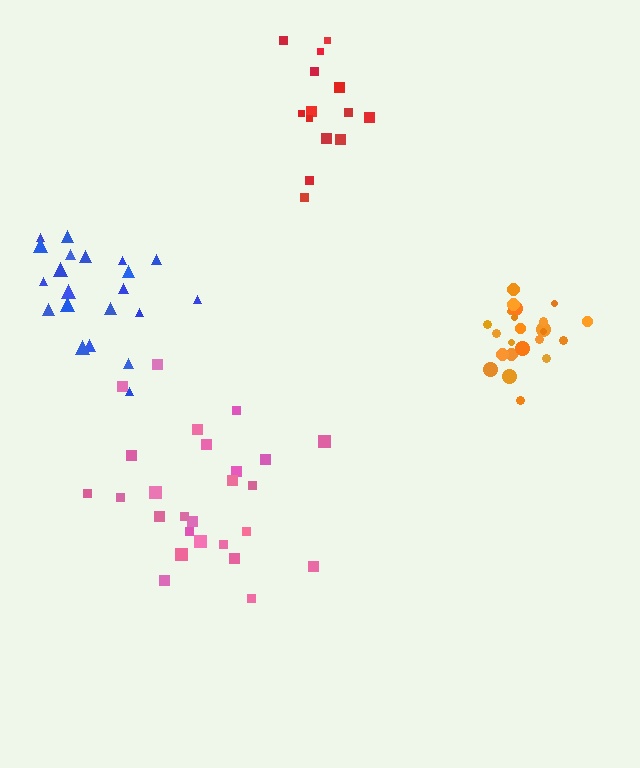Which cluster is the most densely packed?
Orange.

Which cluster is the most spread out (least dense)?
Red.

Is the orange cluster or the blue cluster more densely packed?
Orange.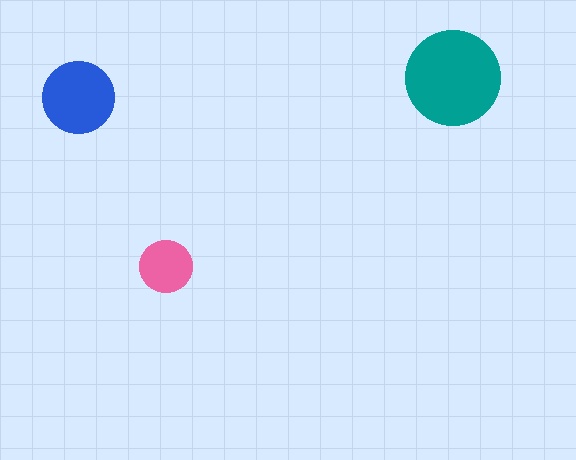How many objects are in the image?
There are 3 objects in the image.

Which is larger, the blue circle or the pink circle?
The blue one.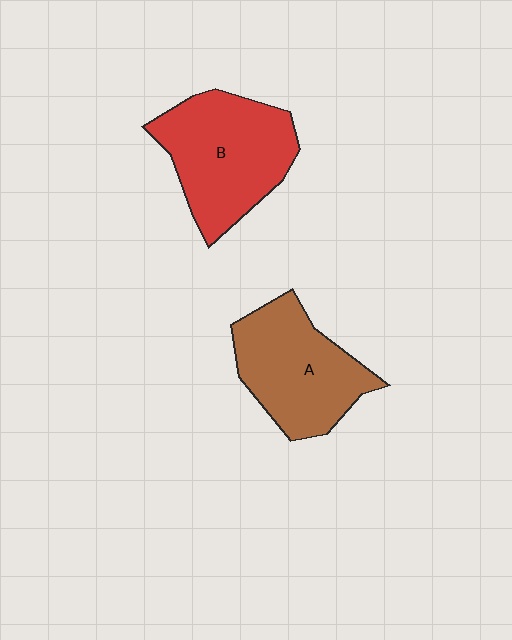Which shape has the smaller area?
Shape A (brown).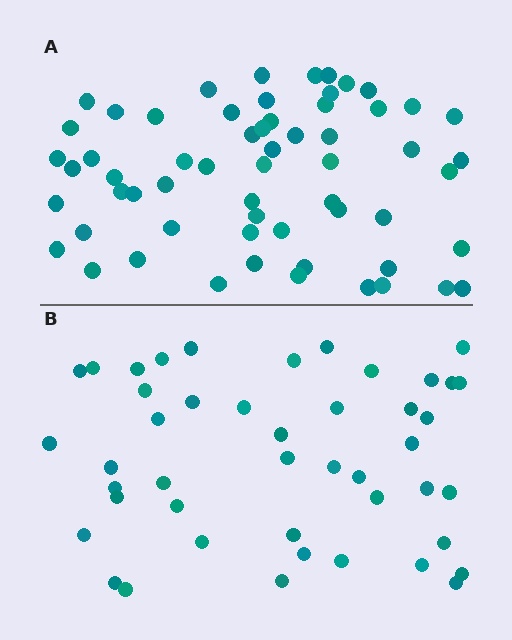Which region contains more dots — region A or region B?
Region A (the top region) has more dots.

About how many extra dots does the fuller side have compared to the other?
Region A has approximately 15 more dots than region B.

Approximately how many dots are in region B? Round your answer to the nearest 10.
About 40 dots. (The exact count is 45, which rounds to 40.)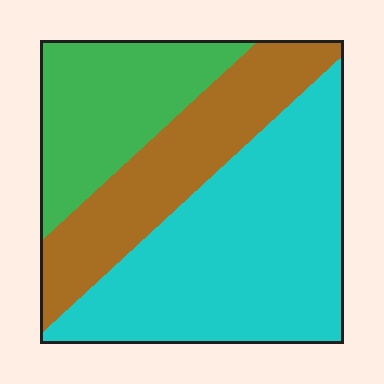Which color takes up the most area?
Cyan, at roughly 50%.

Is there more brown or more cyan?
Cyan.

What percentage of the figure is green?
Green covers about 25% of the figure.